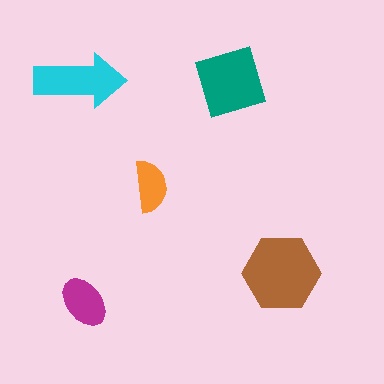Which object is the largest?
The brown hexagon.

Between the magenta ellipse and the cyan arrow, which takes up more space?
The cyan arrow.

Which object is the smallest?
The orange semicircle.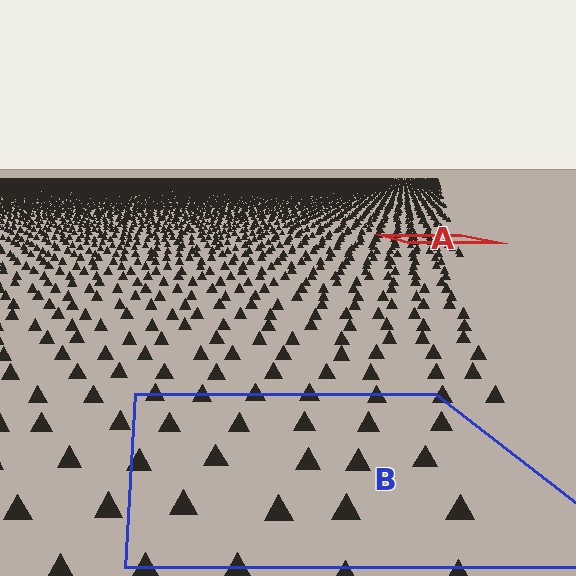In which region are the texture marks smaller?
The texture marks are smaller in region A, because it is farther away.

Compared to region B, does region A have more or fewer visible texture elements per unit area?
Region A has more texture elements per unit area — they are packed more densely because it is farther away.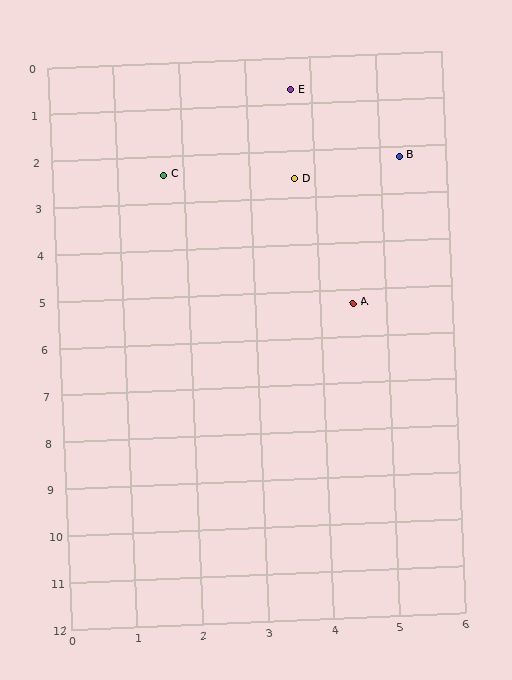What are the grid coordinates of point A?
Point A is at approximately (4.5, 5.3).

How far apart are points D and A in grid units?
Points D and A are about 2.8 grid units apart.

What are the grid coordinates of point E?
Point E is at approximately (3.7, 0.7).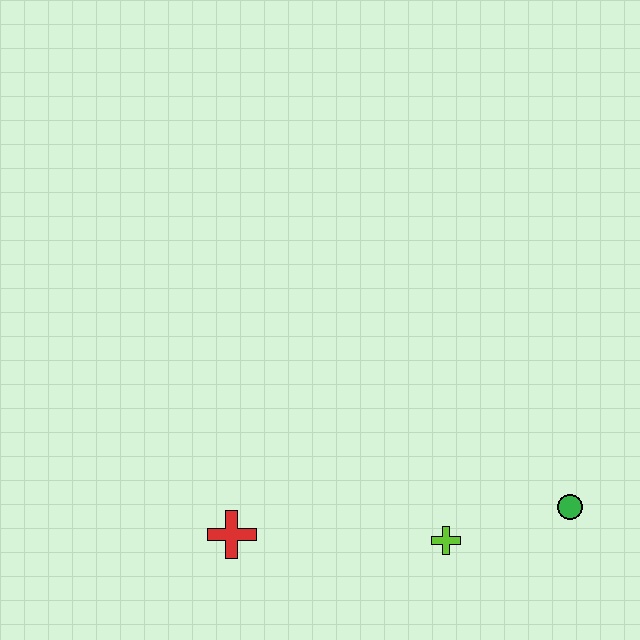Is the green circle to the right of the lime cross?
Yes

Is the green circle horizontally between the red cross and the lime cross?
No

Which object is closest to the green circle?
The lime cross is closest to the green circle.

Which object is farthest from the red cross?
The green circle is farthest from the red cross.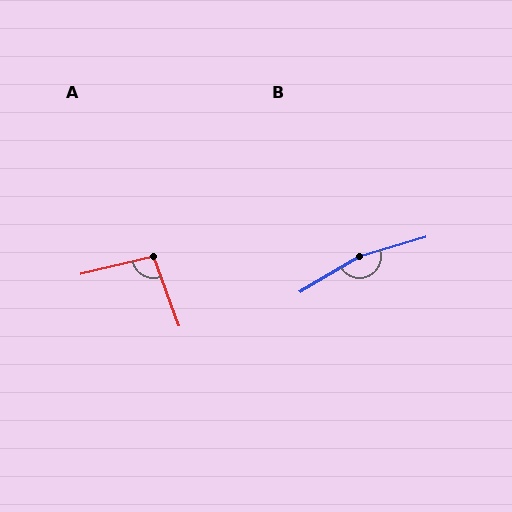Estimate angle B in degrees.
Approximately 166 degrees.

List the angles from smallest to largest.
A (97°), B (166°).